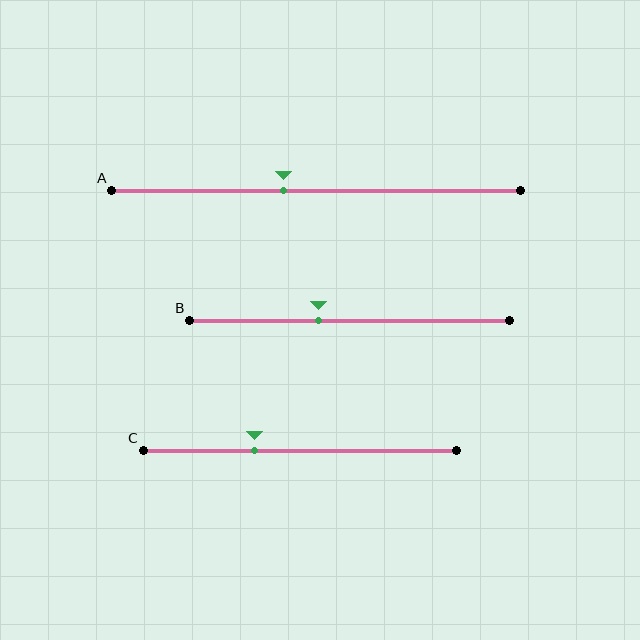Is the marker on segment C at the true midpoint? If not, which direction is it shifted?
No, the marker on segment C is shifted to the left by about 15% of the segment length.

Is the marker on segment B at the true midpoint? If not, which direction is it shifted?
No, the marker on segment B is shifted to the left by about 10% of the segment length.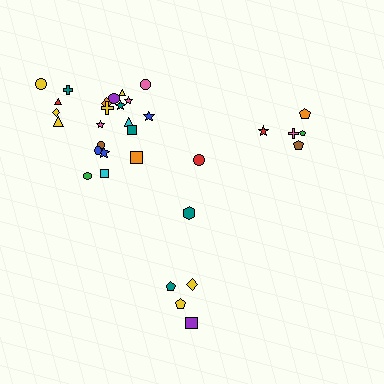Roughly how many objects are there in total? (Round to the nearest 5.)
Roughly 35 objects in total.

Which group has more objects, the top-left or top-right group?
The top-left group.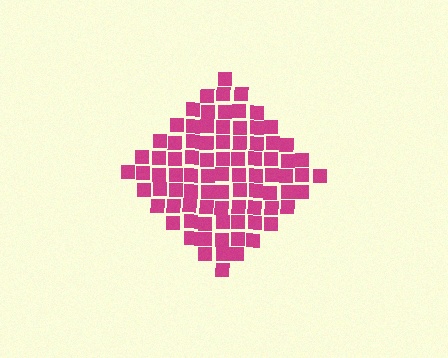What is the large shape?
The large shape is a diamond.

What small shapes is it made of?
It is made of small squares.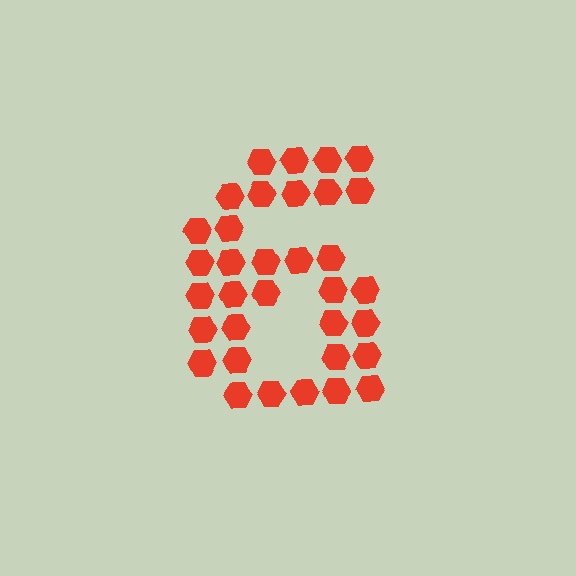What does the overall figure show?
The overall figure shows the digit 6.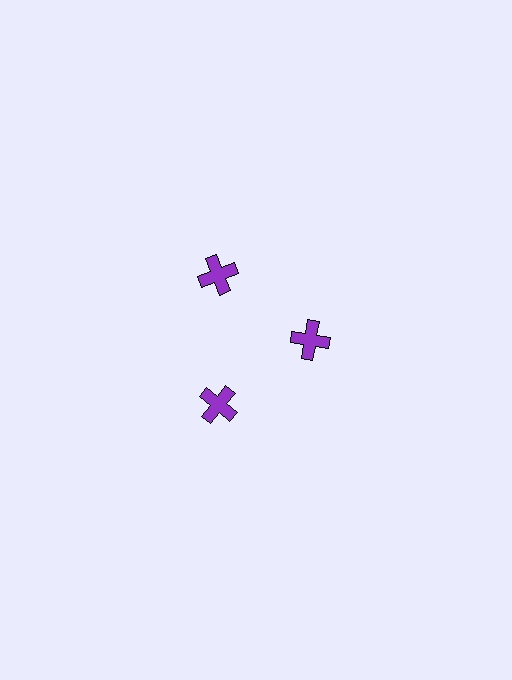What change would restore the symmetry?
The symmetry would be restored by moving it outward, back onto the ring so that all 3 crosses sit at equal angles and equal distance from the center.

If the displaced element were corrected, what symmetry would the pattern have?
It would have 3-fold rotational symmetry — the pattern would map onto itself every 120 degrees.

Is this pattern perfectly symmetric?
No. The 3 purple crosses are arranged in a ring, but one element near the 3 o'clock position is pulled inward toward the center, breaking the 3-fold rotational symmetry.